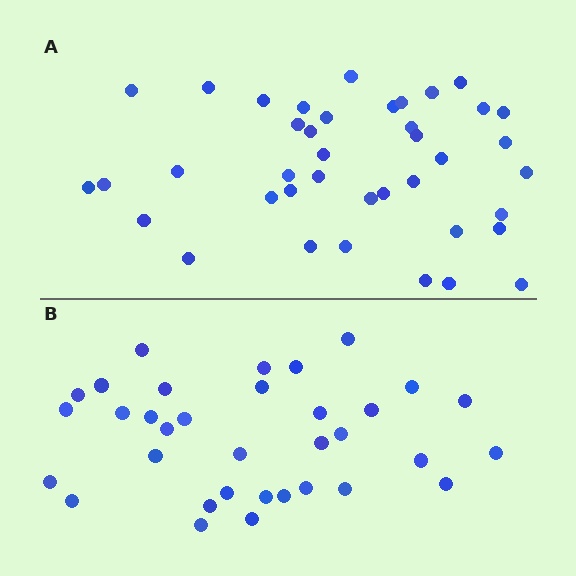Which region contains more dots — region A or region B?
Region A (the top region) has more dots.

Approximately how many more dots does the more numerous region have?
Region A has about 6 more dots than region B.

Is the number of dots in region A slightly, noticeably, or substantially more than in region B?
Region A has only slightly more — the two regions are fairly close. The ratio is roughly 1.2 to 1.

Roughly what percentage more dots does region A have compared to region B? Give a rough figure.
About 20% more.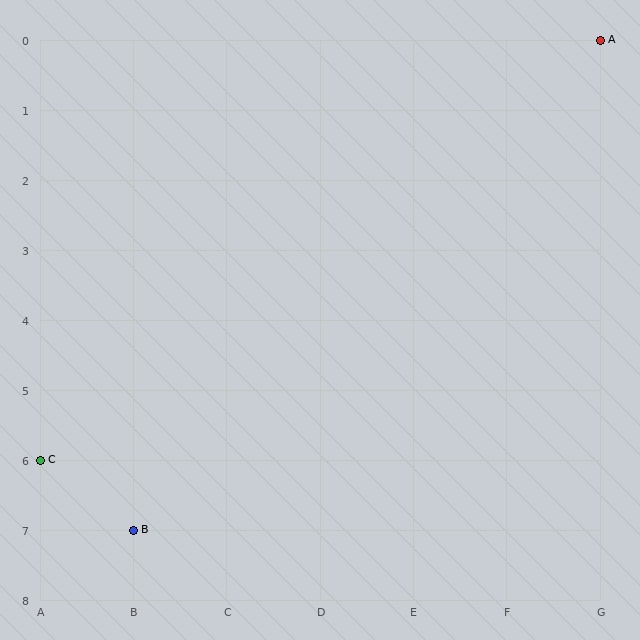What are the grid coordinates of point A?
Point A is at grid coordinates (G, 0).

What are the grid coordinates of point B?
Point B is at grid coordinates (B, 7).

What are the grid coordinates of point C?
Point C is at grid coordinates (A, 6).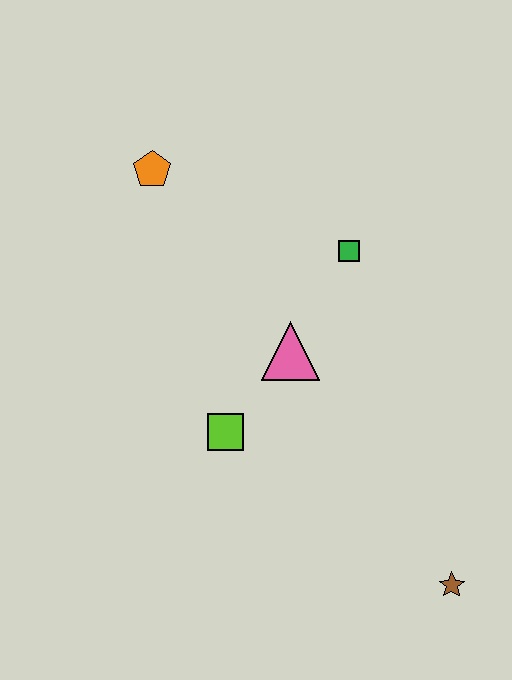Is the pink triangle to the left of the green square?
Yes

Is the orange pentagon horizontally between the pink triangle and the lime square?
No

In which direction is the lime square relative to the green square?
The lime square is below the green square.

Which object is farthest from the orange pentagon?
The brown star is farthest from the orange pentagon.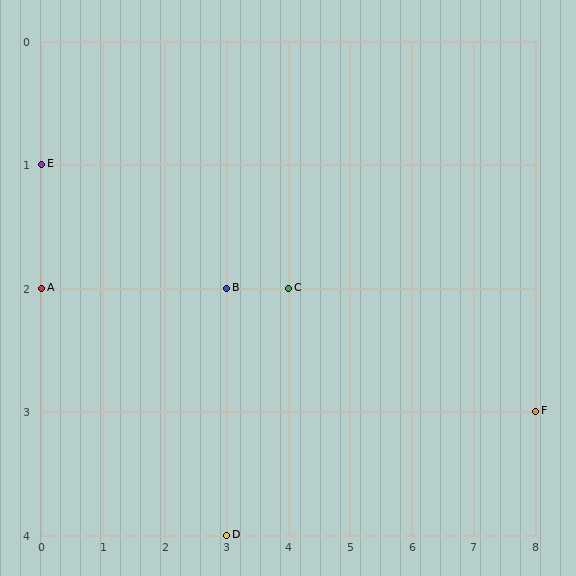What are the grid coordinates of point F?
Point F is at grid coordinates (8, 3).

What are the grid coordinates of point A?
Point A is at grid coordinates (0, 2).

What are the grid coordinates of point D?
Point D is at grid coordinates (3, 4).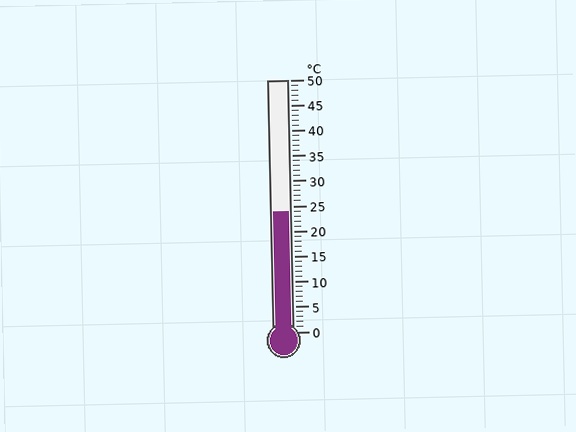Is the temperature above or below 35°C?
The temperature is below 35°C.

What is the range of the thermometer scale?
The thermometer scale ranges from 0°C to 50°C.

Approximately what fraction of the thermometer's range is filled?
The thermometer is filled to approximately 50% of its range.